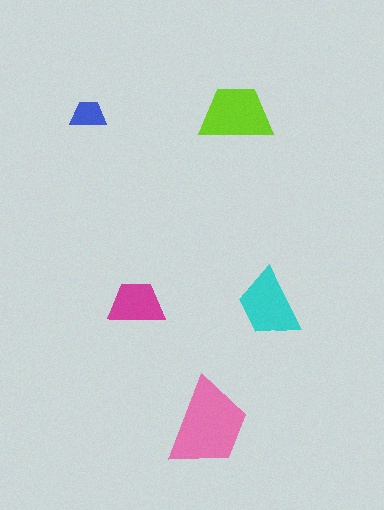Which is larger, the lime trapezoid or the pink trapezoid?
The pink one.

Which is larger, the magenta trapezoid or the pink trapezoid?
The pink one.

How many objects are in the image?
There are 5 objects in the image.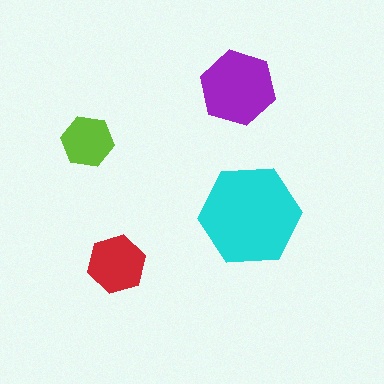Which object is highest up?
The purple hexagon is topmost.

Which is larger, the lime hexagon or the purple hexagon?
The purple one.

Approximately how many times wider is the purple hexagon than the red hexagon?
About 1.5 times wider.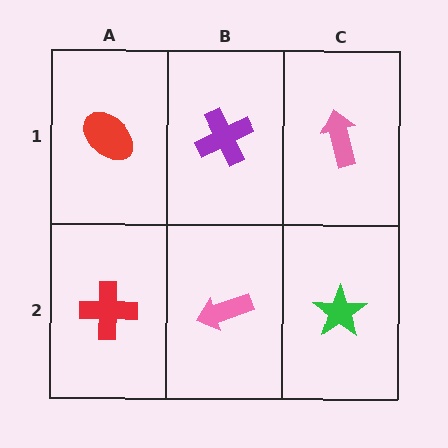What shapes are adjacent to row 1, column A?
A red cross (row 2, column A), a purple cross (row 1, column B).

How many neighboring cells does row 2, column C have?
2.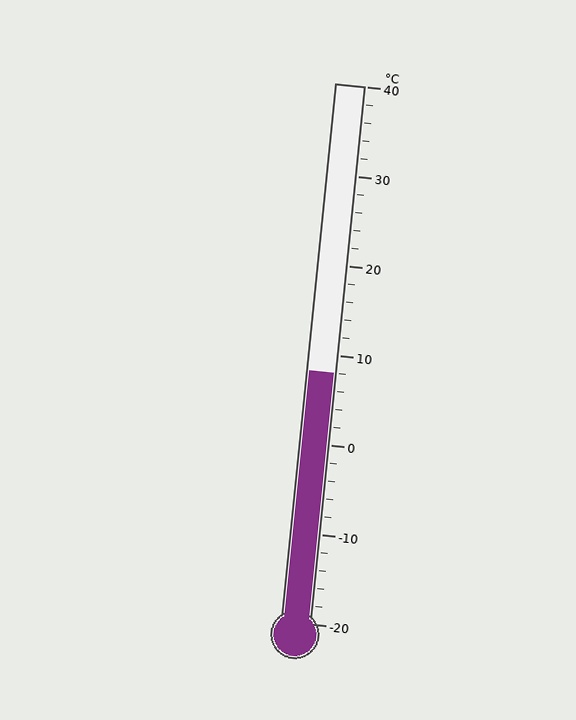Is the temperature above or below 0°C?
The temperature is above 0°C.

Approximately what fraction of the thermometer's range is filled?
The thermometer is filled to approximately 45% of its range.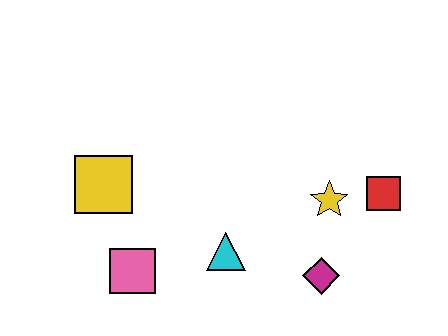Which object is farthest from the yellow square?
The red square is farthest from the yellow square.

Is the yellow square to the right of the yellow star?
No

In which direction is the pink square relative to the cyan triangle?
The pink square is to the left of the cyan triangle.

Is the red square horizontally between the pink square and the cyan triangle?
No